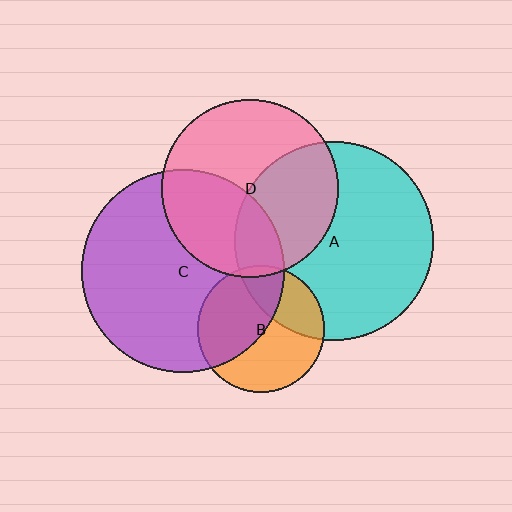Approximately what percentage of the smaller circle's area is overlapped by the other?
Approximately 30%.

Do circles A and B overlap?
Yes.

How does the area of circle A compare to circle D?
Approximately 1.3 times.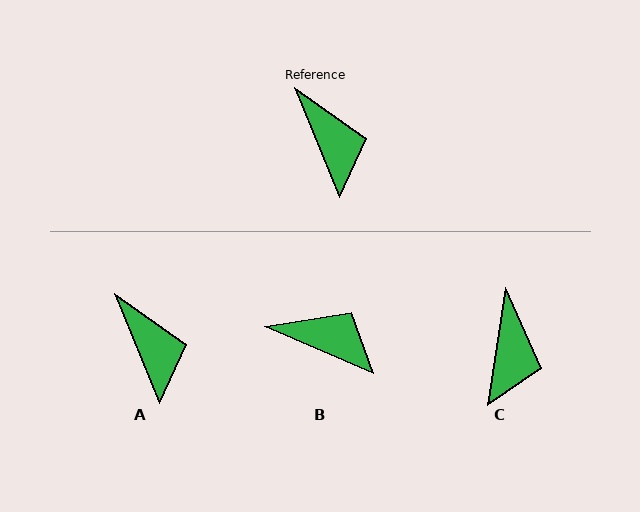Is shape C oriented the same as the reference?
No, it is off by about 31 degrees.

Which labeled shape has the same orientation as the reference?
A.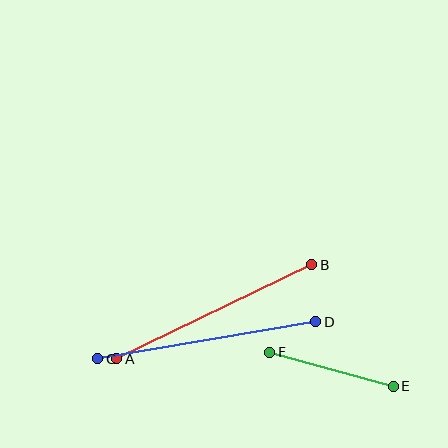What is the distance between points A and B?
The distance is approximately 216 pixels.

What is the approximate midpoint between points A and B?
The midpoint is at approximately (214, 312) pixels.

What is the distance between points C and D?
The distance is approximately 221 pixels.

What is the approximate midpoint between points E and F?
The midpoint is at approximately (332, 369) pixels.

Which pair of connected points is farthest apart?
Points C and D are farthest apart.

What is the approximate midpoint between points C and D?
The midpoint is at approximately (207, 340) pixels.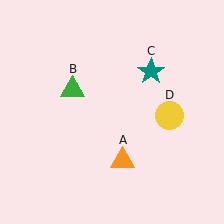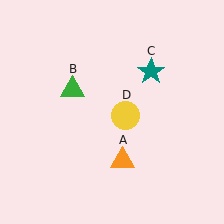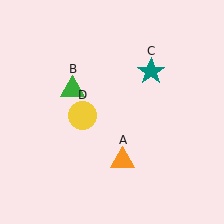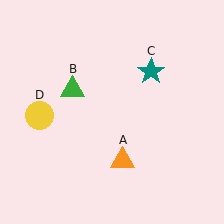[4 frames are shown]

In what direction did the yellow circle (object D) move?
The yellow circle (object D) moved left.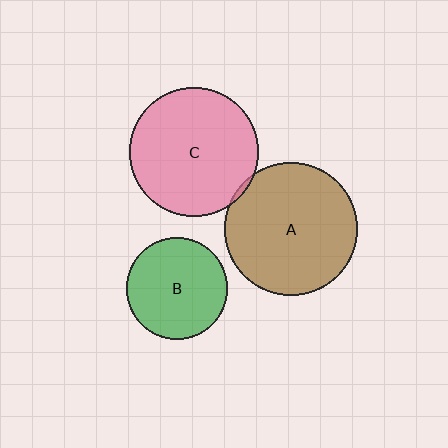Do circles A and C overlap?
Yes.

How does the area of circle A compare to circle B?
Approximately 1.7 times.